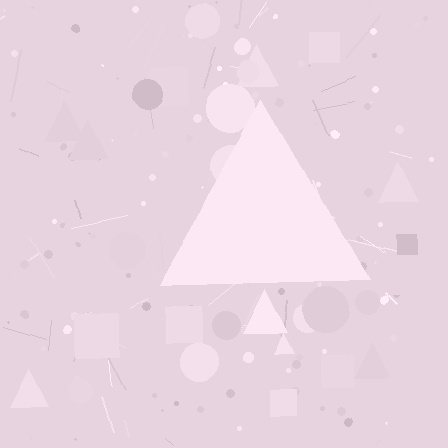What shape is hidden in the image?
A triangle is hidden in the image.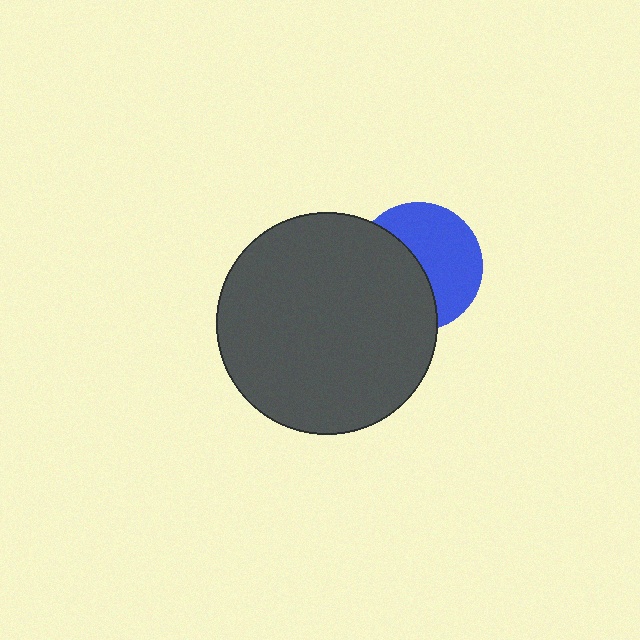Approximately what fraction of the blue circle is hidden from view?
Roughly 47% of the blue circle is hidden behind the dark gray circle.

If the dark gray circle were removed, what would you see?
You would see the complete blue circle.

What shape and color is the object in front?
The object in front is a dark gray circle.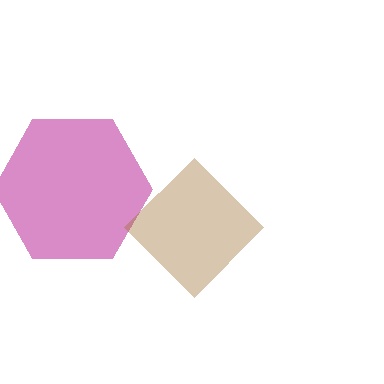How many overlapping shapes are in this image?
There are 2 overlapping shapes in the image.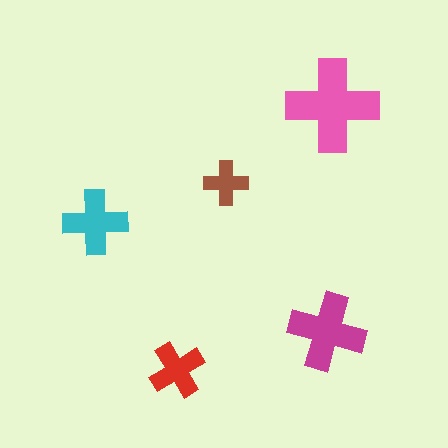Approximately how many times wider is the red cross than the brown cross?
About 1.5 times wider.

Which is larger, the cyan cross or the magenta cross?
The magenta one.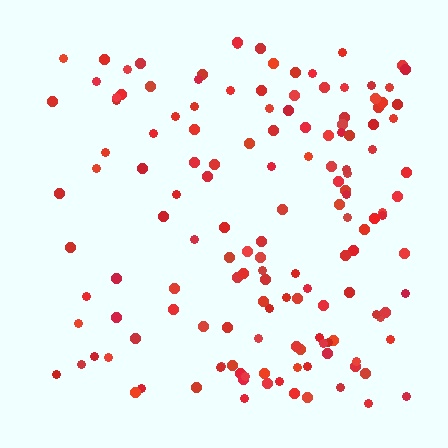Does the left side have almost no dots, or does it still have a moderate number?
Still a moderate number, just noticeably fewer than the right.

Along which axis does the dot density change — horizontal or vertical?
Horizontal.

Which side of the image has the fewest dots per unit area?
The left.